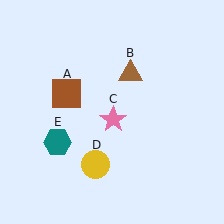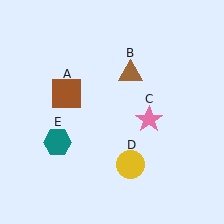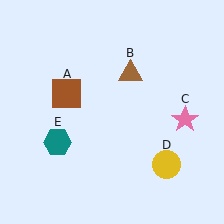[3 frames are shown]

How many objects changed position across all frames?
2 objects changed position: pink star (object C), yellow circle (object D).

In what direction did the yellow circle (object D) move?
The yellow circle (object D) moved right.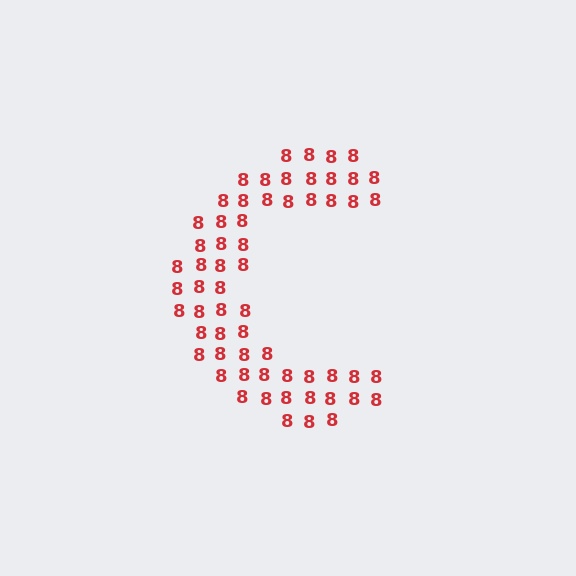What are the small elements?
The small elements are digit 8's.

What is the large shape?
The large shape is the letter C.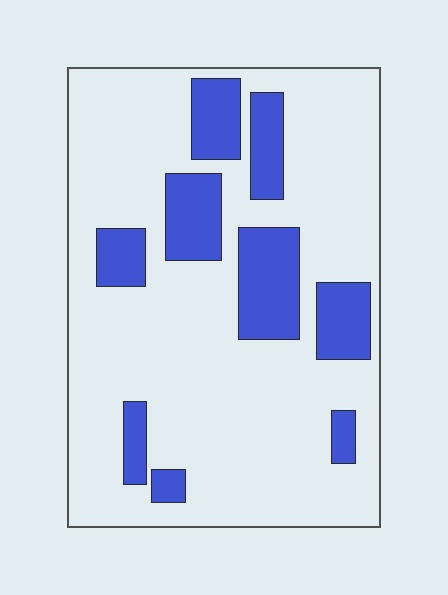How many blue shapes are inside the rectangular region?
9.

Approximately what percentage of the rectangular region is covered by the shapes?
Approximately 20%.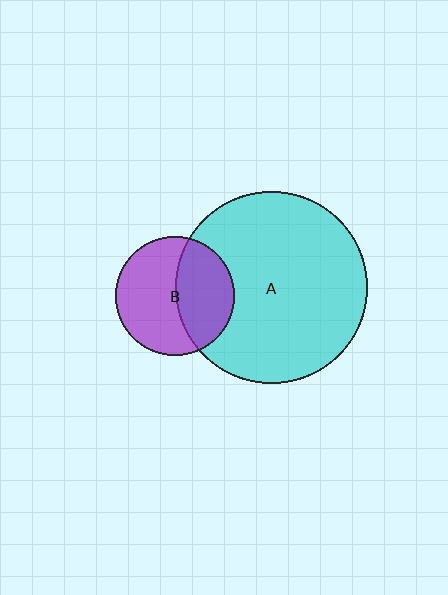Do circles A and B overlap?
Yes.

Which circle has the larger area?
Circle A (cyan).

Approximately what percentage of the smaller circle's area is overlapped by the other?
Approximately 40%.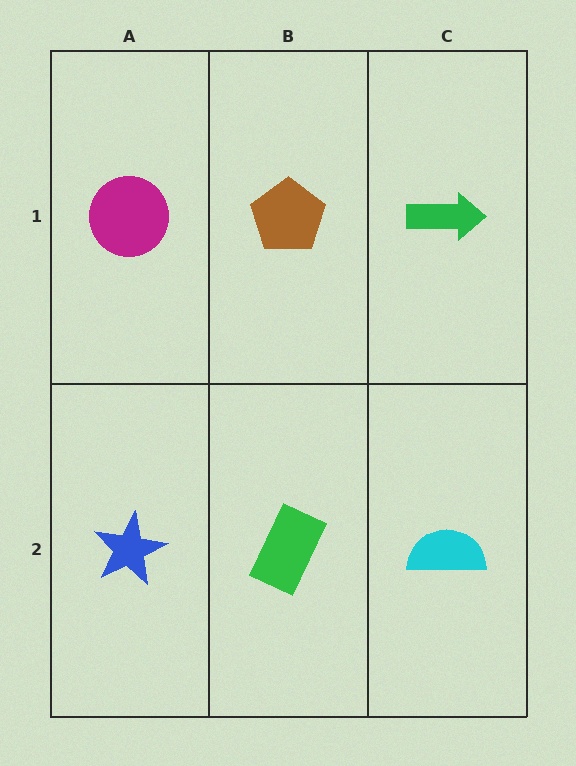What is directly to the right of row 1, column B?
A green arrow.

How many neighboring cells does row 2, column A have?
2.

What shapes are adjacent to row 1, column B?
A green rectangle (row 2, column B), a magenta circle (row 1, column A), a green arrow (row 1, column C).